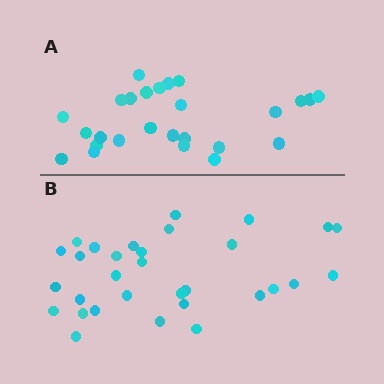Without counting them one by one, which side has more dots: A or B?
Region B (the bottom region) has more dots.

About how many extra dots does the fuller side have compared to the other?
Region B has about 5 more dots than region A.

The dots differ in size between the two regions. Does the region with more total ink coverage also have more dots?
No. Region A has more total ink coverage because its dots are larger, but region B actually contains more individual dots. Total area can be misleading — the number of items is what matters here.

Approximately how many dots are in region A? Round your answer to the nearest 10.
About 30 dots. (The exact count is 26, which rounds to 30.)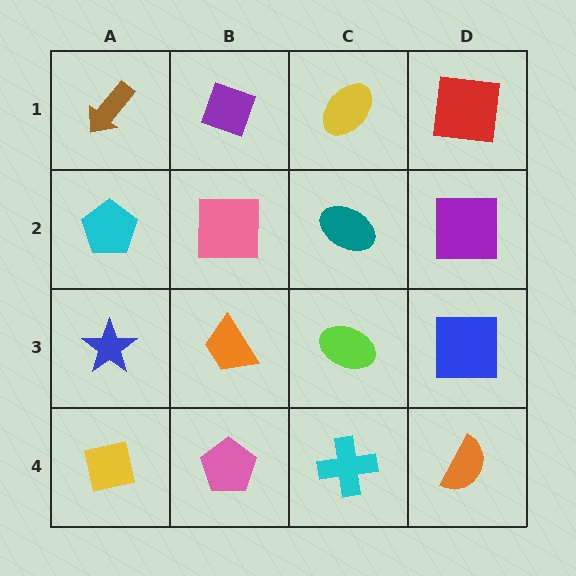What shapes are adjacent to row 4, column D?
A blue square (row 3, column D), a cyan cross (row 4, column C).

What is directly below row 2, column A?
A blue star.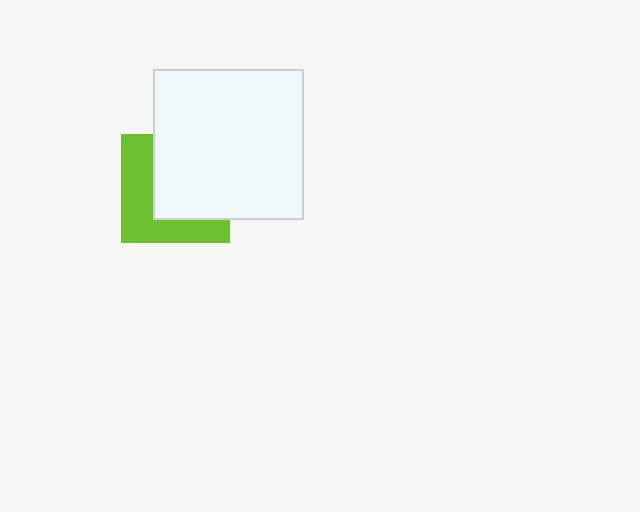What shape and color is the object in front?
The object in front is a white square.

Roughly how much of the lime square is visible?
A small part of it is visible (roughly 45%).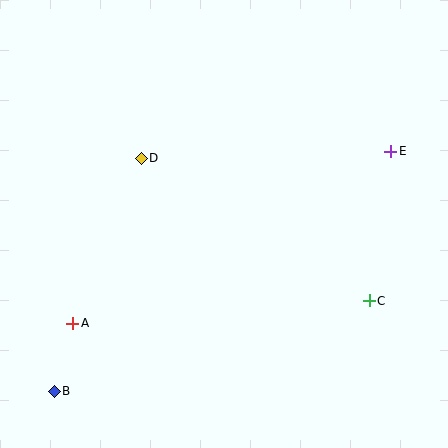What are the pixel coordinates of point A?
Point A is at (73, 323).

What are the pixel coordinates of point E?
Point E is at (391, 151).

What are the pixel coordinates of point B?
Point B is at (54, 391).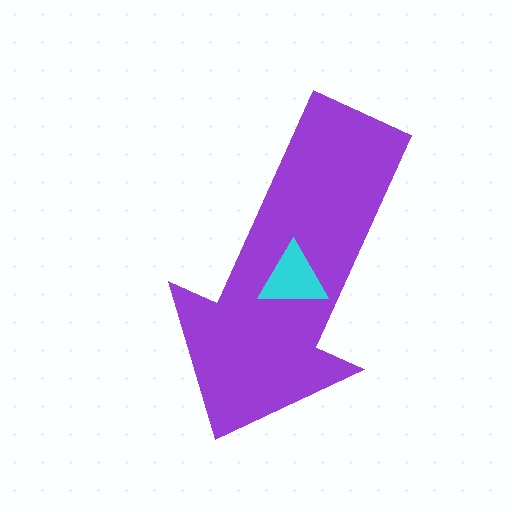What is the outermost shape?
The purple arrow.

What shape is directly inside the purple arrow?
The cyan triangle.